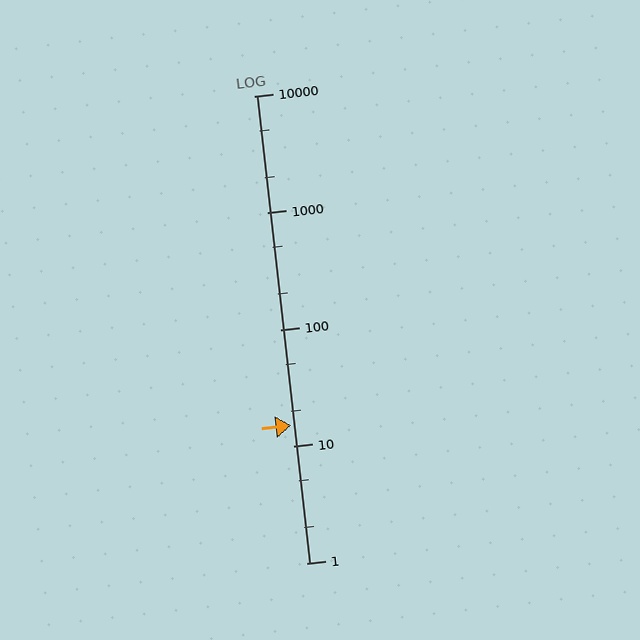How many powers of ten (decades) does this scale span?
The scale spans 4 decades, from 1 to 10000.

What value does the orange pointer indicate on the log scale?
The pointer indicates approximately 15.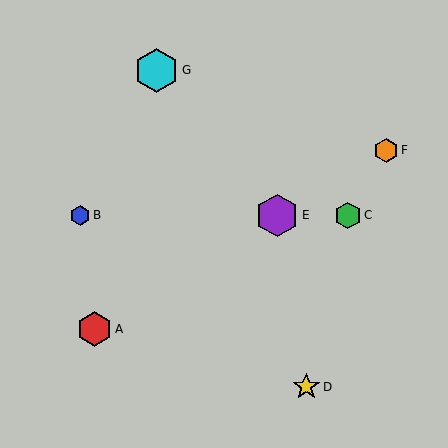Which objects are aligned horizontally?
Objects B, C, E are aligned horizontally.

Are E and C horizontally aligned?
Yes, both are at y≈215.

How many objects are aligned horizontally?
3 objects (B, C, E) are aligned horizontally.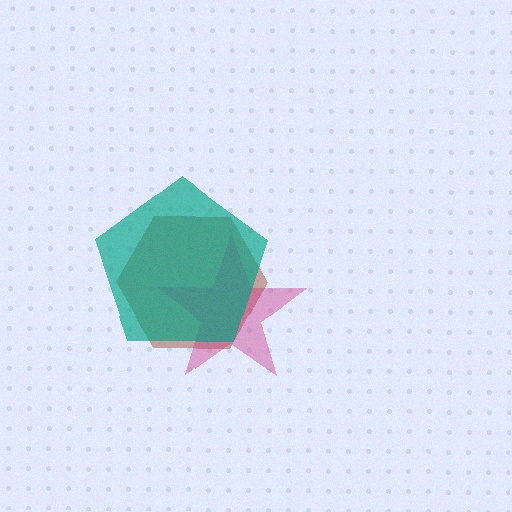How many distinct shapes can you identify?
There are 3 distinct shapes: a brown hexagon, a magenta star, a teal pentagon.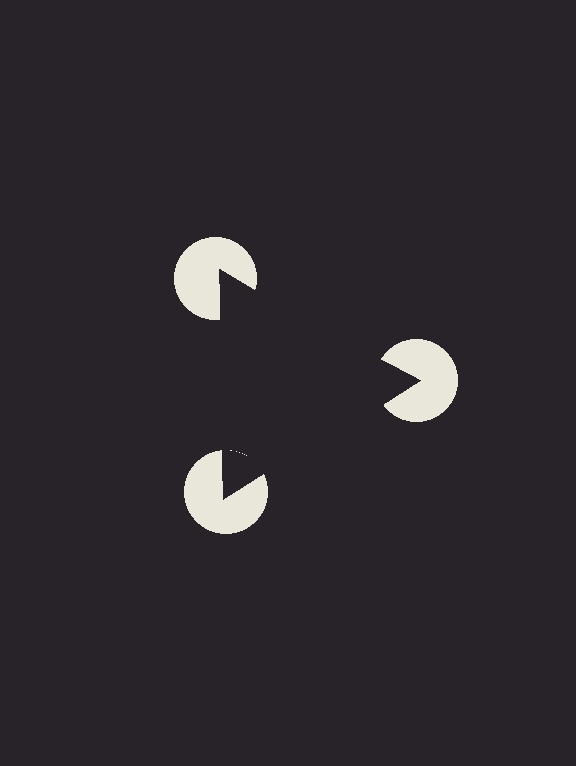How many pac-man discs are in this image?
There are 3 — one at each vertex of the illusory triangle.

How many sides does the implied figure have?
3 sides.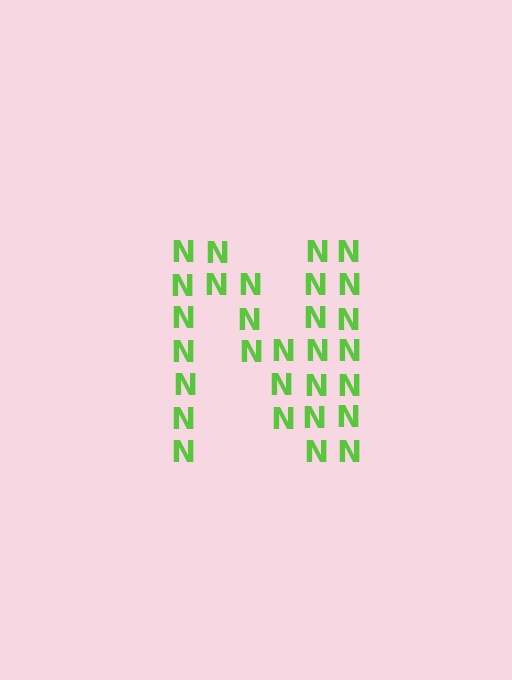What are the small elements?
The small elements are letter N's.